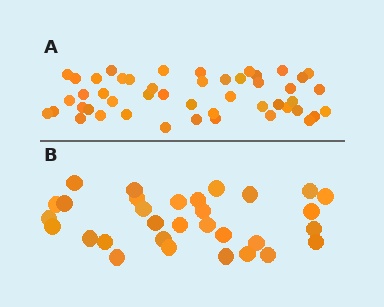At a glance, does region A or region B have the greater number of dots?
Region A (the top region) has more dots.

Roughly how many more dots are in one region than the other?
Region A has approximately 15 more dots than region B.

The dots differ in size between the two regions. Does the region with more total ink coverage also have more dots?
No. Region B has more total ink coverage because its dots are larger, but region A actually contains more individual dots. Total area can be misleading — the number of items is what matters here.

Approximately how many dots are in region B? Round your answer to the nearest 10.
About 30 dots. (The exact count is 31, which rounds to 30.)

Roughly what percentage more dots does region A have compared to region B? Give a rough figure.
About 55% more.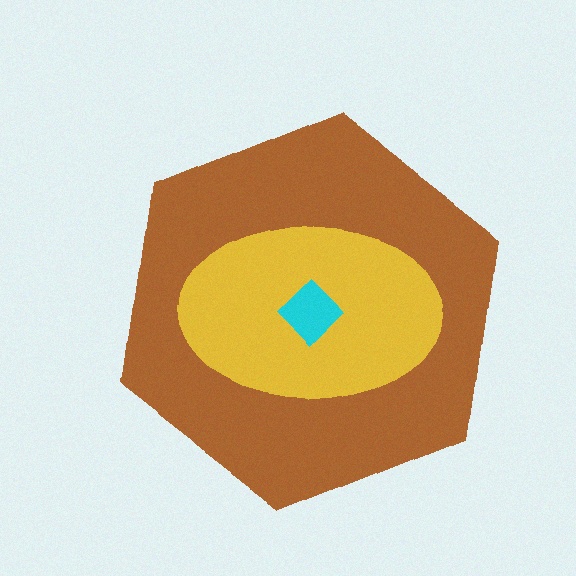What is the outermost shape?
The brown hexagon.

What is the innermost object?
The cyan diamond.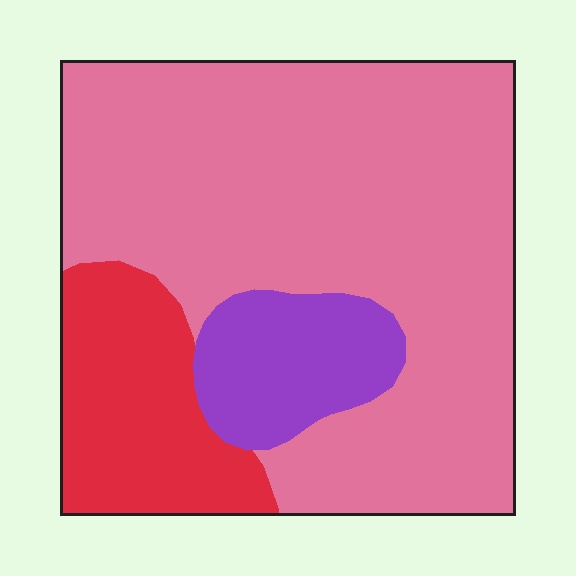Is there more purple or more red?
Red.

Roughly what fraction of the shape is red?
Red takes up less than a quarter of the shape.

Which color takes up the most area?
Pink, at roughly 70%.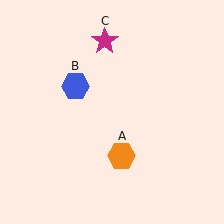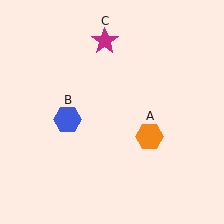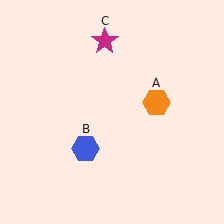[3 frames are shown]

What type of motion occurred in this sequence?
The orange hexagon (object A), blue hexagon (object B) rotated counterclockwise around the center of the scene.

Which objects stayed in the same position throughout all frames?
Magenta star (object C) remained stationary.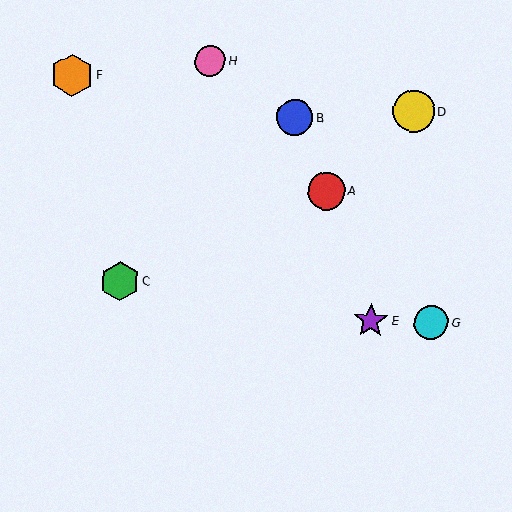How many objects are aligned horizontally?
2 objects (E, G) are aligned horizontally.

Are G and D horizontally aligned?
No, G is at y≈322 and D is at y≈111.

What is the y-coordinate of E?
Object E is at y≈321.